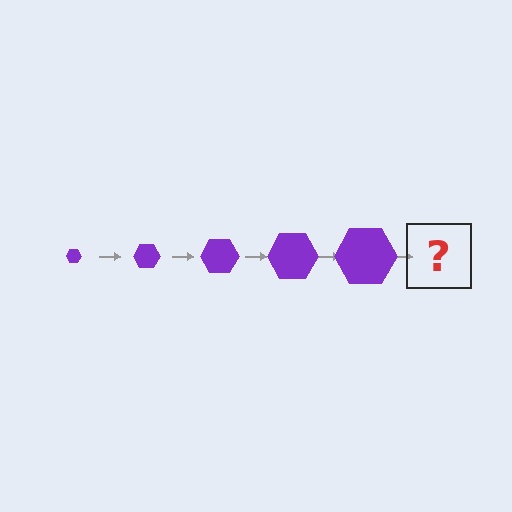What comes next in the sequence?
The next element should be a purple hexagon, larger than the previous one.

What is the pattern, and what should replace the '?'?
The pattern is that the hexagon gets progressively larger each step. The '?' should be a purple hexagon, larger than the previous one.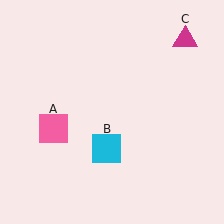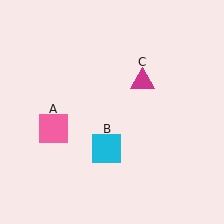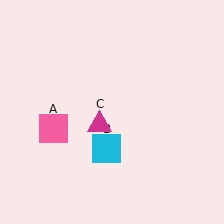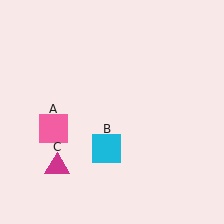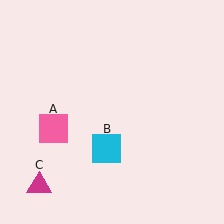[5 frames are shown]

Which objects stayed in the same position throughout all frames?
Pink square (object A) and cyan square (object B) remained stationary.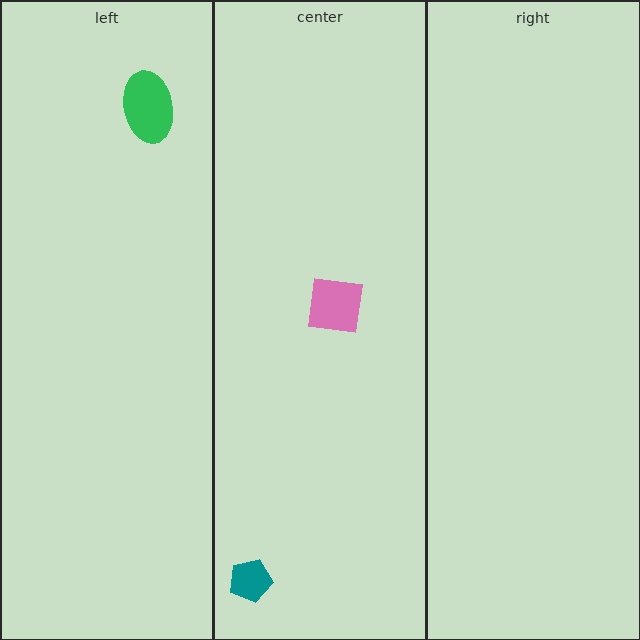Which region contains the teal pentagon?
The center region.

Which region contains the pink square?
The center region.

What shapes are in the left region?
The green ellipse.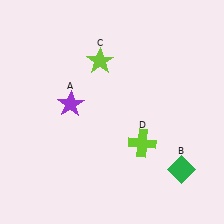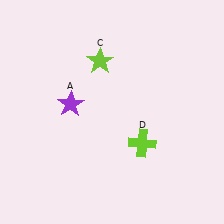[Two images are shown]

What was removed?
The green diamond (B) was removed in Image 2.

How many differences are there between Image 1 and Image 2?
There is 1 difference between the two images.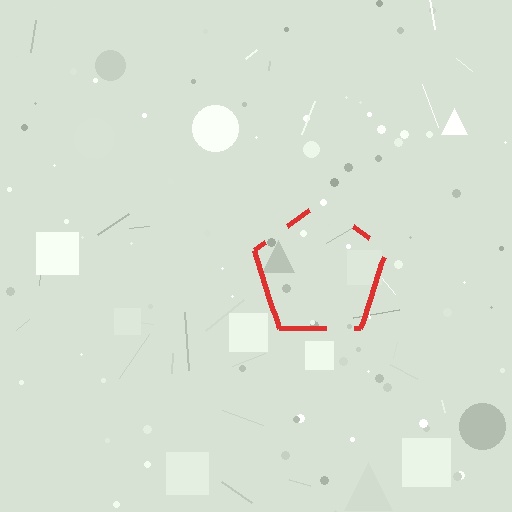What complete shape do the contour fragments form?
The contour fragments form a pentagon.